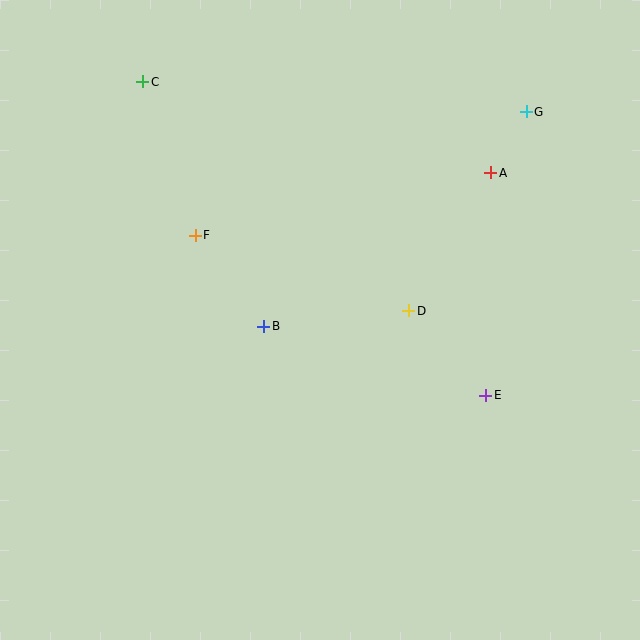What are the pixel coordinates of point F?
Point F is at (195, 235).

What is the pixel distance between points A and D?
The distance between A and D is 160 pixels.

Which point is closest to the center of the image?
Point B at (264, 326) is closest to the center.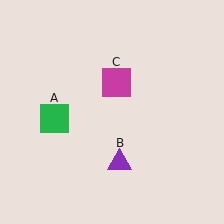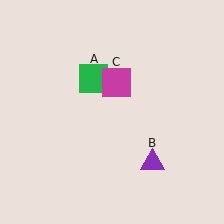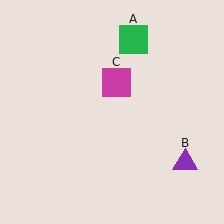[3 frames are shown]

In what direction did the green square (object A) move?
The green square (object A) moved up and to the right.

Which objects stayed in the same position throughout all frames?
Magenta square (object C) remained stationary.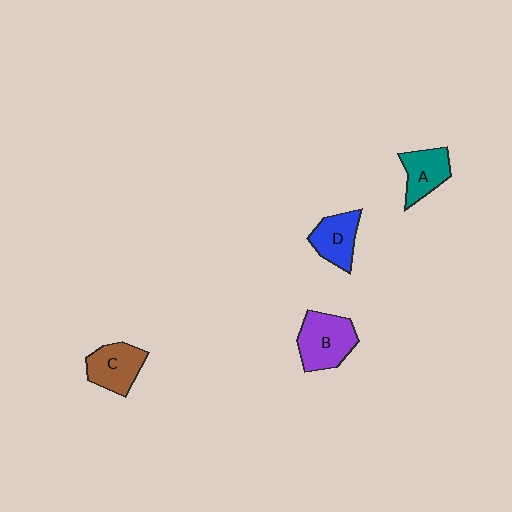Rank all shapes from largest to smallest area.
From largest to smallest: B (purple), C (brown), D (blue), A (teal).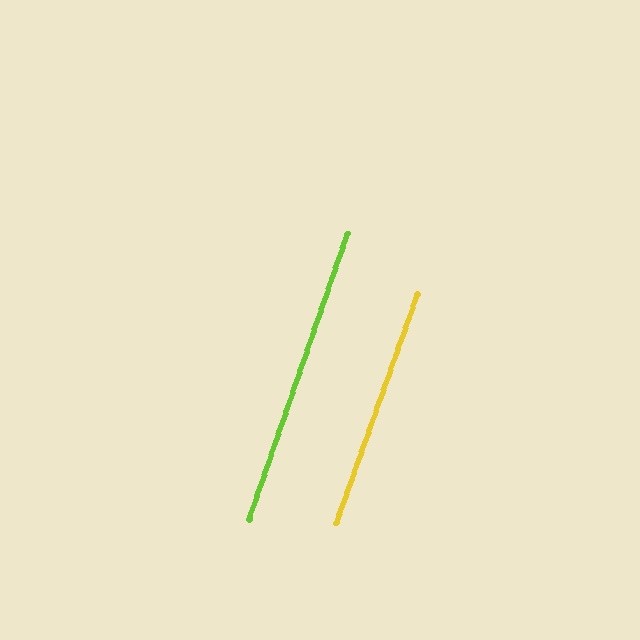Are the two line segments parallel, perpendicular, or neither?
Parallel — their directions differ by only 0.5°.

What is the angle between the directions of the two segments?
Approximately 0 degrees.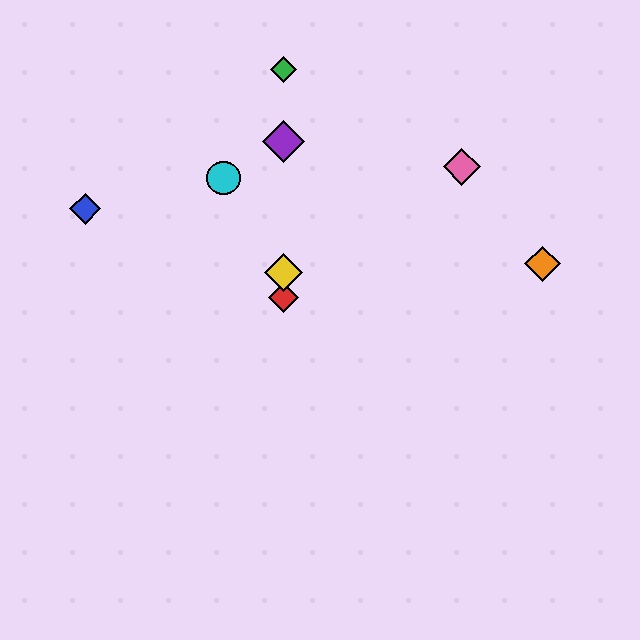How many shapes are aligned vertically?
4 shapes (the red diamond, the green diamond, the yellow diamond, the purple diamond) are aligned vertically.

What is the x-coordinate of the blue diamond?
The blue diamond is at x≈85.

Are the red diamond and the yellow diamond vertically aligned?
Yes, both are at x≈284.